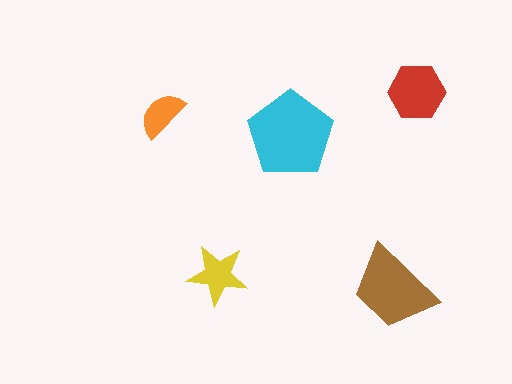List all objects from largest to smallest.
The cyan pentagon, the brown trapezoid, the red hexagon, the yellow star, the orange semicircle.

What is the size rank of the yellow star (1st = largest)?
4th.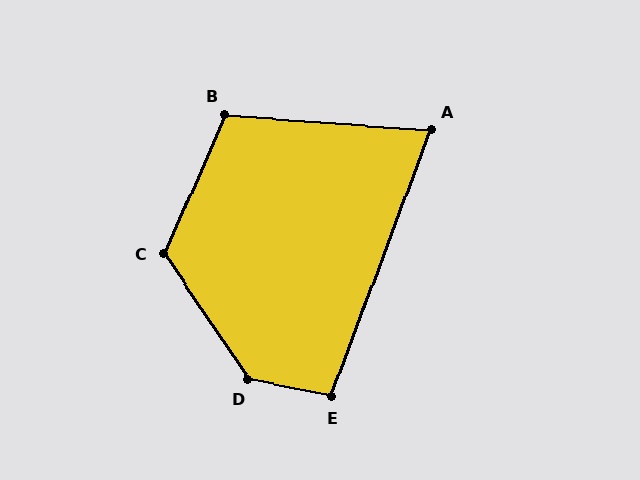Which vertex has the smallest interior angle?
A, at approximately 74 degrees.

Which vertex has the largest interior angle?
D, at approximately 135 degrees.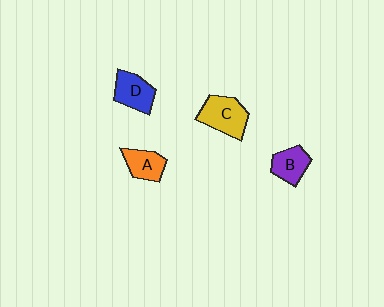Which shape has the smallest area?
Shape A (orange).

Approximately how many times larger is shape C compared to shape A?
Approximately 1.4 times.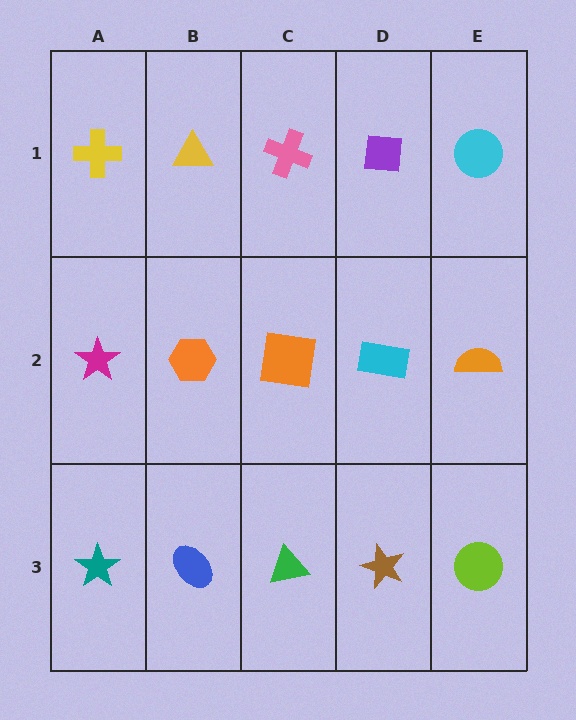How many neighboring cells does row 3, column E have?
2.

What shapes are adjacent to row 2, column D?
A purple square (row 1, column D), a brown star (row 3, column D), an orange square (row 2, column C), an orange semicircle (row 2, column E).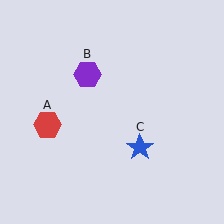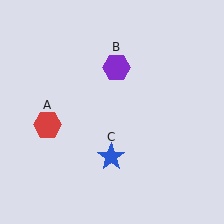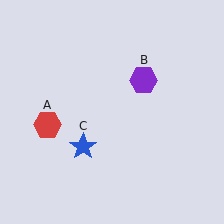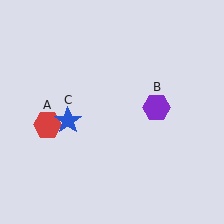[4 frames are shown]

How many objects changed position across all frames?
2 objects changed position: purple hexagon (object B), blue star (object C).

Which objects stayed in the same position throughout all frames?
Red hexagon (object A) remained stationary.